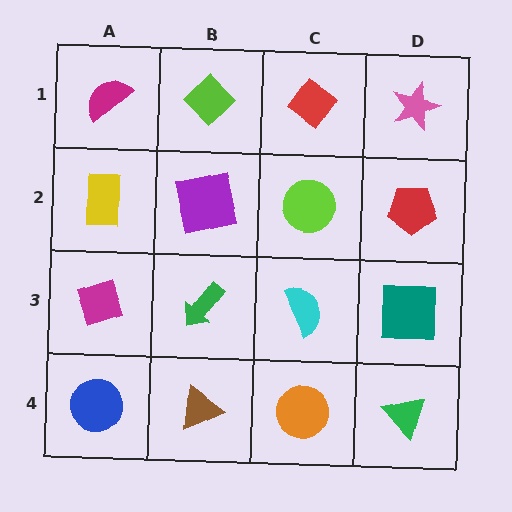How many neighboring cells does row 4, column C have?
3.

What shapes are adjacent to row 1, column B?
A purple square (row 2, column B), a magenta semicircle (row 1, column A), a red diamond (row 1, column C).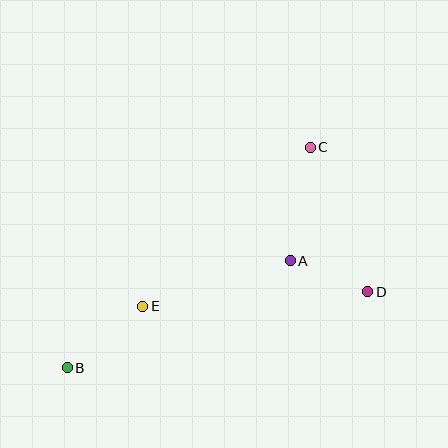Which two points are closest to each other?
Points A and D are closest to each other.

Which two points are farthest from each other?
Points B and C are farthest from each other.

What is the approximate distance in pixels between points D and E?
The distance between D and E is approximately 226 pixels.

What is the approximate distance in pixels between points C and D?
The distance between C and D is approximately 155 pixels.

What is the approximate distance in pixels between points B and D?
The distance between B and D is approximately 310 pixels.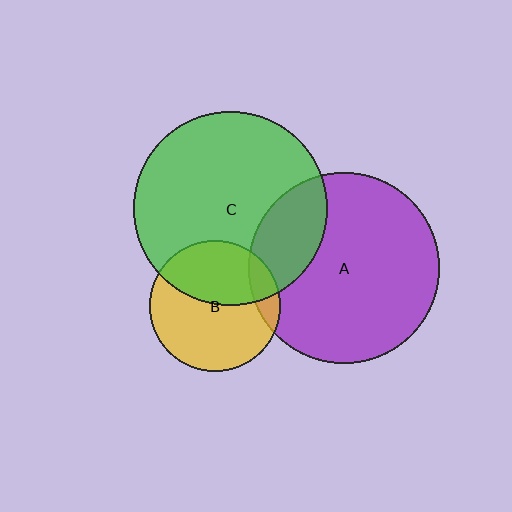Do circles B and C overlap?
Yes.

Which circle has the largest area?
Circle C (green).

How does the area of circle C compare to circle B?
Approximately 2.2 times.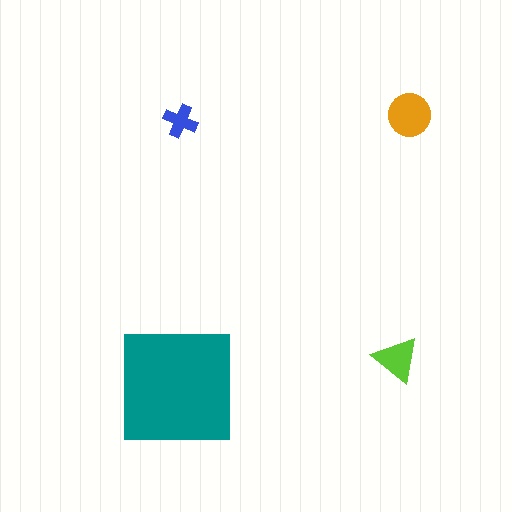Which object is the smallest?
The blue cross.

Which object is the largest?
The teal square.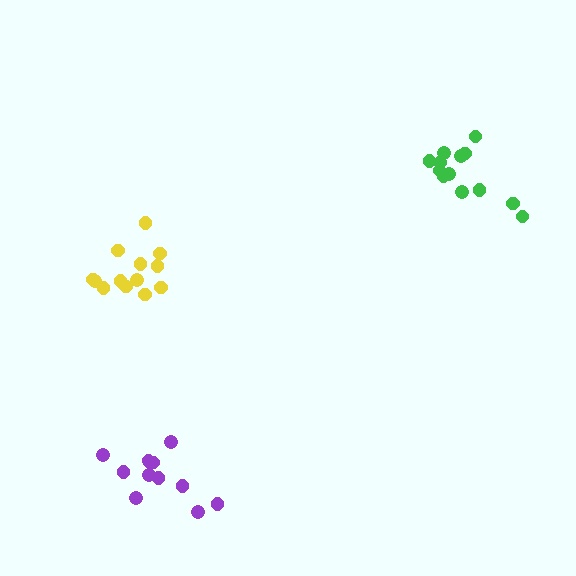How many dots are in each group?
Group 1: 13 dots, Group 2: 13 dots, Group 3: 13 dots (39 total).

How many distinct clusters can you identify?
There are 3 distinct clusters.